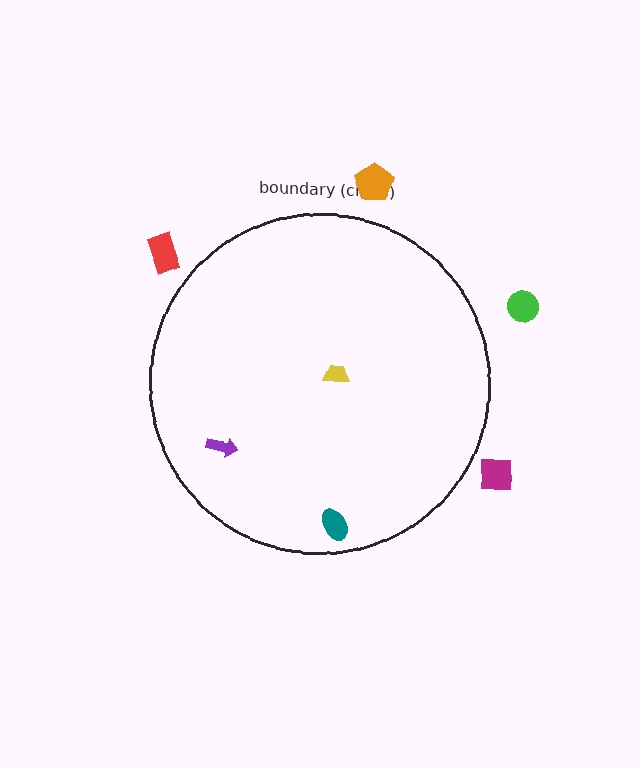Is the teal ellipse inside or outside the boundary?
Inside.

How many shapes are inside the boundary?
3 inside, 4 outside.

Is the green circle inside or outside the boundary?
Outside.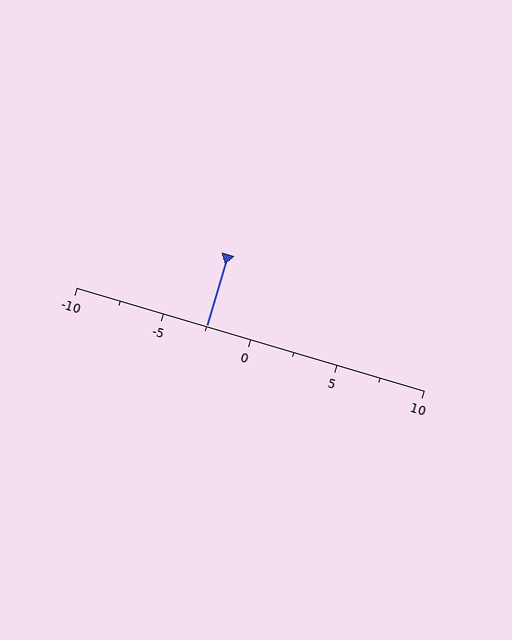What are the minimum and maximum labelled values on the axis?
The axis runs from -10 to 10.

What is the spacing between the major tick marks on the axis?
The major ticks are spaced 5 apart.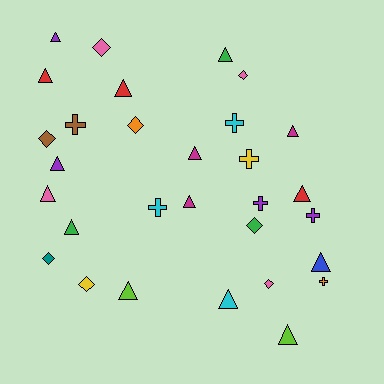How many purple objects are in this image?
There are 4 purple objects.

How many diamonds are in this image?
There are 8 diamonds.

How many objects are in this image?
There are 30 objects.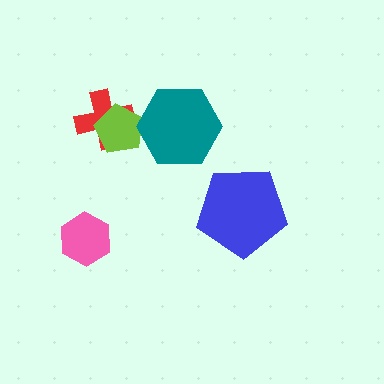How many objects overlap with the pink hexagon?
0 objects overlap with the pink hexagon.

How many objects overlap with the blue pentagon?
0 objects overlap with the blue pentagon.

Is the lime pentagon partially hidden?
Yes, it is partially covered by another shape.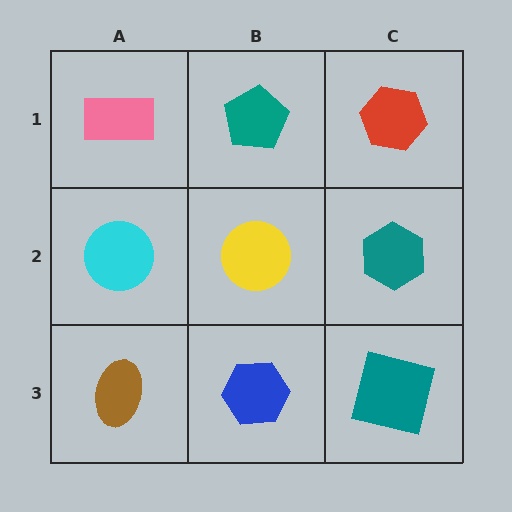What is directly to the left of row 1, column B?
A pink rectangle.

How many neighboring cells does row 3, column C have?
2.